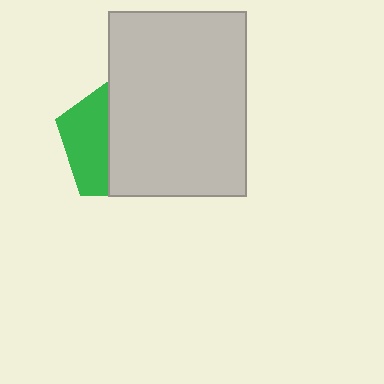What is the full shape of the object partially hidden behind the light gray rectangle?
The partially hidden object is a green pentagon.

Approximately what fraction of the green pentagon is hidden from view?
Roughly 64% of the green pentagon is hidden behind the light gray rectangle.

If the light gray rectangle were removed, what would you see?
You would see the complete green pentagon.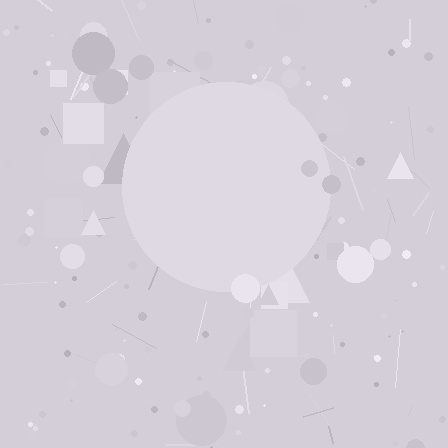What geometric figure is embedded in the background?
A circle is embedded in the background.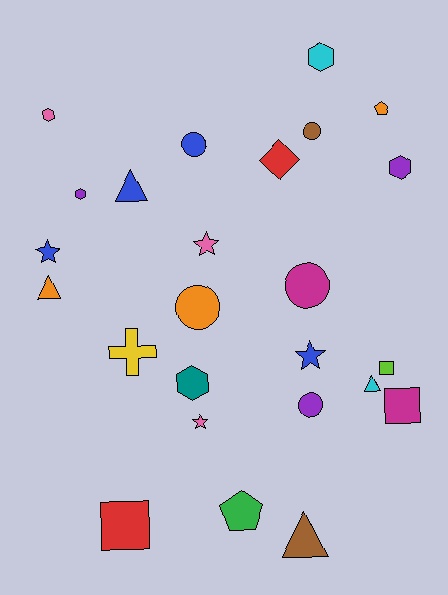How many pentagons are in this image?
There are 2 pentagons.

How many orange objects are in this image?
There are 3 orange objects.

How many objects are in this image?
There are 25 objects.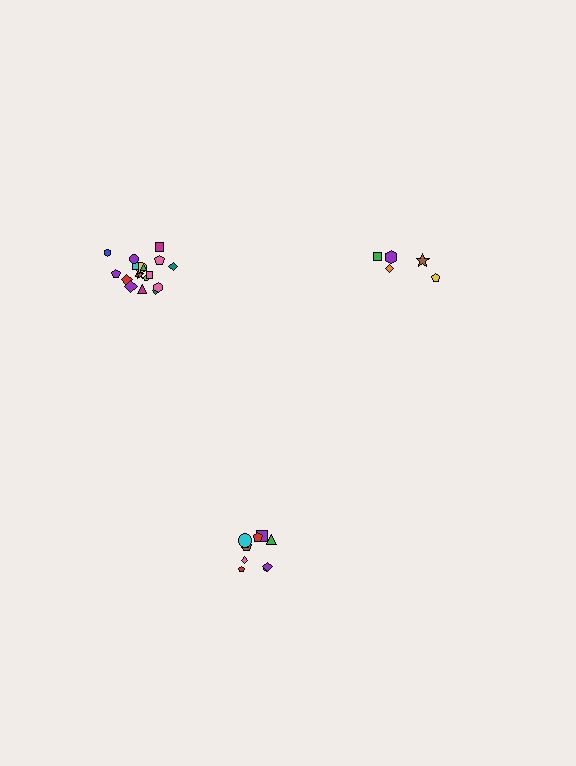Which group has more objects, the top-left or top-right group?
The top-left group.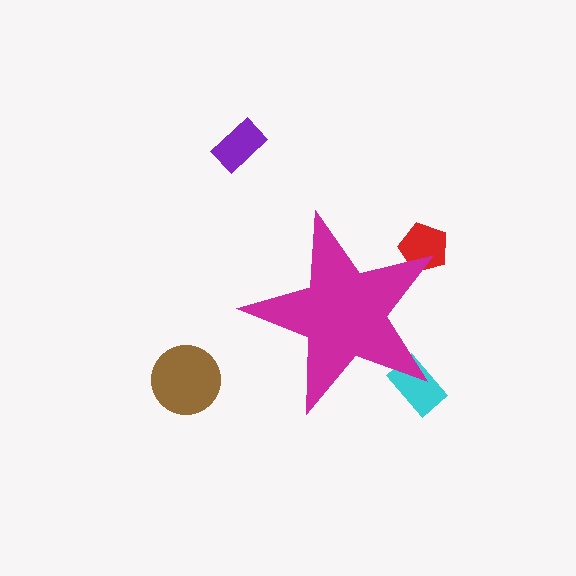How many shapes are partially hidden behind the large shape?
2 shapes are partially hidden.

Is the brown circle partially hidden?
No, the brown circle is fully visible.